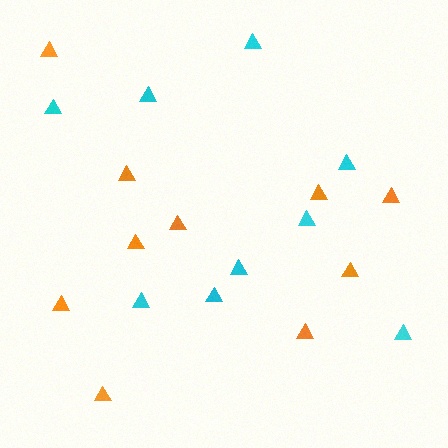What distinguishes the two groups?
There are 2 groups: one group of cyan triangles (9) and one group of orange triangles (10).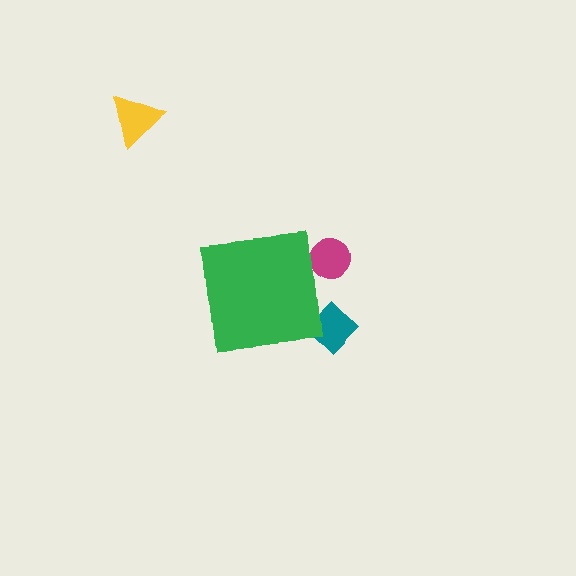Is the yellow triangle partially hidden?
No, the yellow triangle is fully visible.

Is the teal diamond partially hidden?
Yes, the teal diamond is partially hidden behind the green square.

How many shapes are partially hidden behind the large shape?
2 shapes are partially hidden.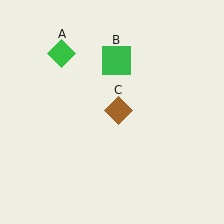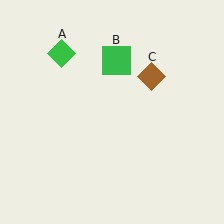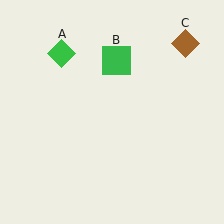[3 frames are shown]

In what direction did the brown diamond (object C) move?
The brown diamond (object C) moved up and to the right.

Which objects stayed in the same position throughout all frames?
Green diamond (object A) and green square (object B) remained stationary.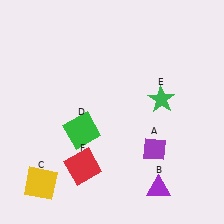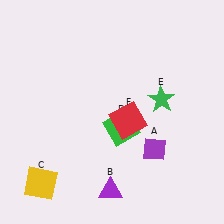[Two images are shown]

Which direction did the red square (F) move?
The red square (F) moved up.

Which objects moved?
The objects that moved are: the purple triangle (B), the green square (D), the red square (F).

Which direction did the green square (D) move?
The green square (D) moved right.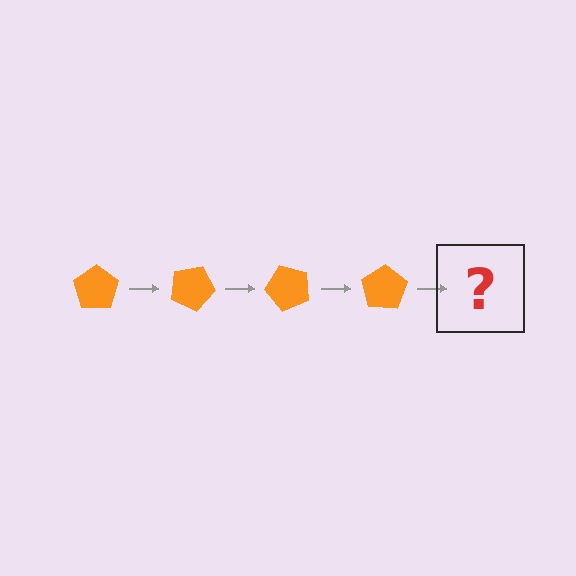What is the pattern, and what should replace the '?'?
The pattern is that the pentagon rotates 25 degrees each step. The '?' should be an orange pentagon rotated 100 degrees.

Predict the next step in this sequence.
The next step is an orange pentagon rotated 100 degrees.